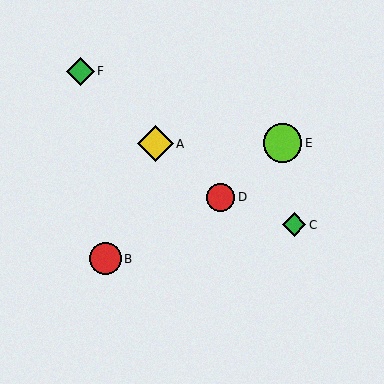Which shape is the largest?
The lime circle (labeled E) is the largest.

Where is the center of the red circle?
The center of the red circle is at (221, 197).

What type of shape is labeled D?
Shape D is a red circle.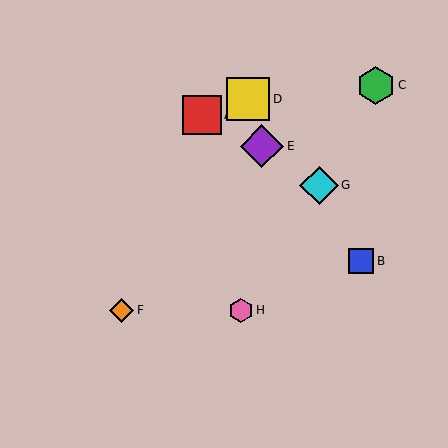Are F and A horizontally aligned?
No, F is at y≈310 and A is at y≈115.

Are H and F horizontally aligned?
Yes, both are at y≈310.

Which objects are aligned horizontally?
Objects F, H are aligned horizontally.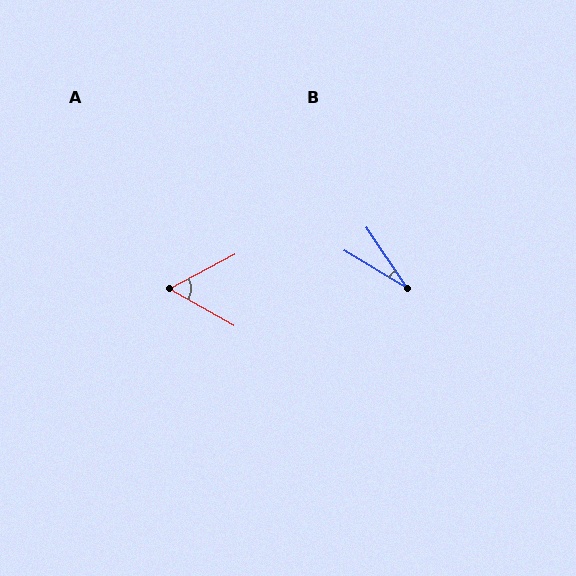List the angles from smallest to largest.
B (25°), A (58°).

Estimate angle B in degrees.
Approximately 25 degrees.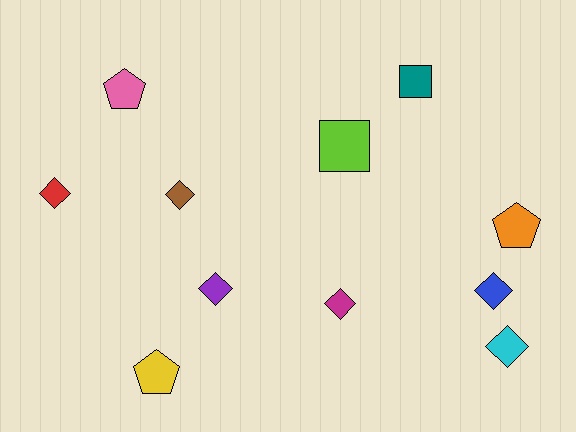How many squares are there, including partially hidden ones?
There are 2 squares.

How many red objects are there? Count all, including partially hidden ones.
There is 1 red object.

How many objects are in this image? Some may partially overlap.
There are 11 objects.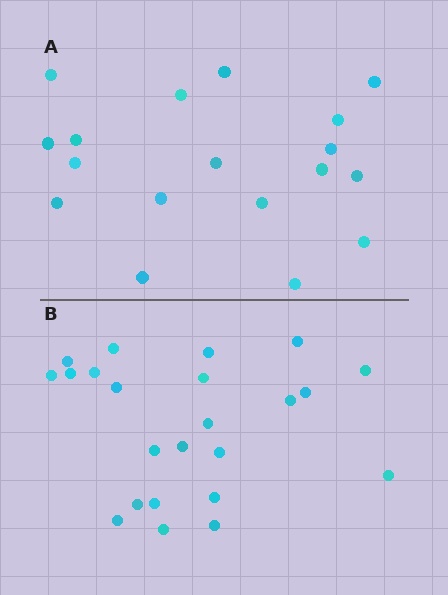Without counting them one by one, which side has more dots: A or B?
Region B (the bottom region) has more dots.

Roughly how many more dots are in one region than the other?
Region B has about 5 more dots than region A.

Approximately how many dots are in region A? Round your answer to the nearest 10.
About 20 dots. (The exact count is 18, which rounds to 20.)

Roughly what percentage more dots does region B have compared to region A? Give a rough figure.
About 30% more.